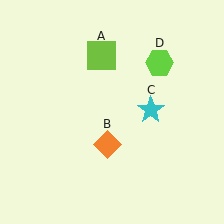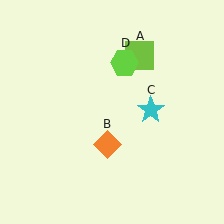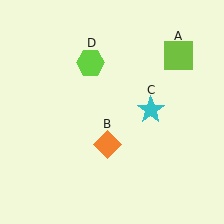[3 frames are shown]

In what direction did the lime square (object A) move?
The lime square (object A) moved right.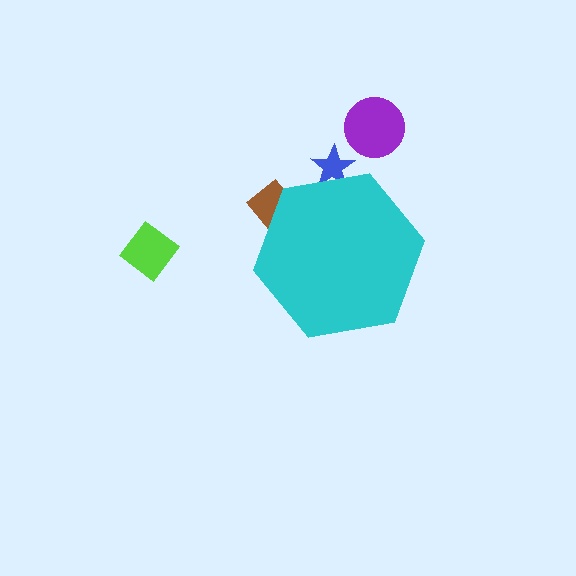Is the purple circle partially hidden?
No, the purple circle is fully visible.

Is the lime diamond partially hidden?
No, the lime diamond is fully visible.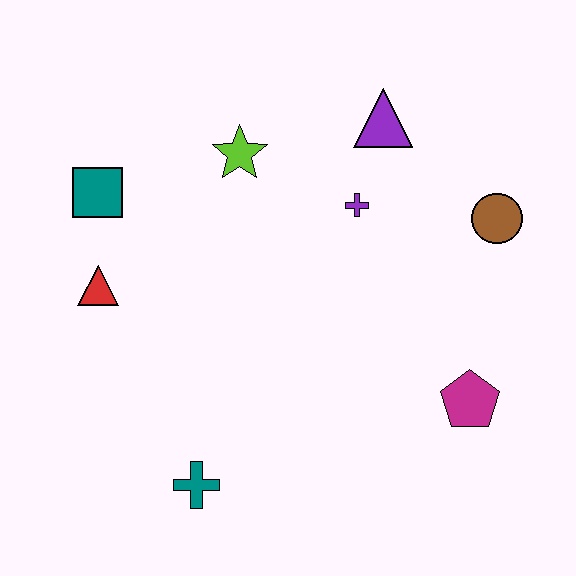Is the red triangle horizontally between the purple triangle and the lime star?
No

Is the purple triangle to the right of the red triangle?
Yes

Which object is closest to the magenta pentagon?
The brown circle is closest to the magenta pentagon.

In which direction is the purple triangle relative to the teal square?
The purple triangle is to the right of the teal square.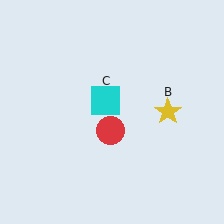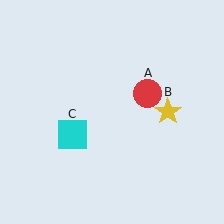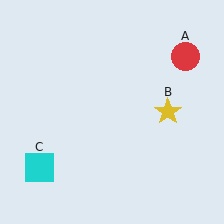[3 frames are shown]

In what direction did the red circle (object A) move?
The red circle (object A) moved up and to the right.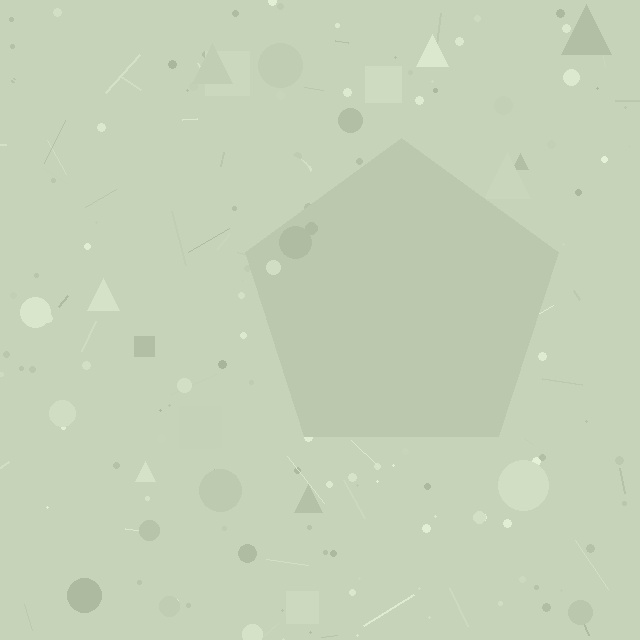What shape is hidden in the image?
A pentagon is hidden in the image.